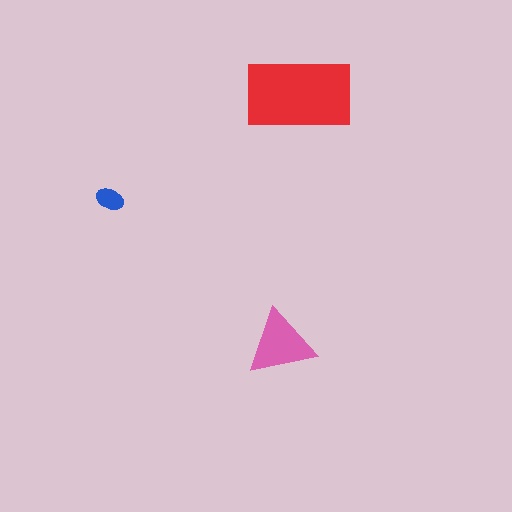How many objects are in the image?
There are 3 objects in the image.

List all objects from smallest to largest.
The blue ellipse, the pink triangle, the red rectangle.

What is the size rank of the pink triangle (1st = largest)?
2nd.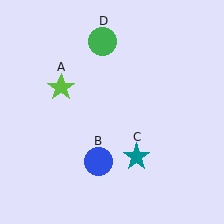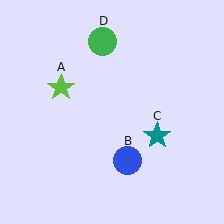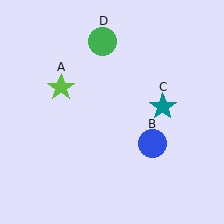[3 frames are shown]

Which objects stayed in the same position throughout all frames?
Lime star (object A) and green circle (object D) remained stationary.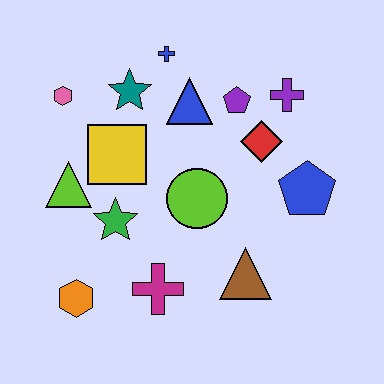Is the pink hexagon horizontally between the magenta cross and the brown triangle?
No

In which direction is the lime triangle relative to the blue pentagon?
The lime triangle is to the left of the blue pentagon.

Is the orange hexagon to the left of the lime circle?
Yes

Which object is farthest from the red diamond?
The orange hexagon is farthest from the red diamond.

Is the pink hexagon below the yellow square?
No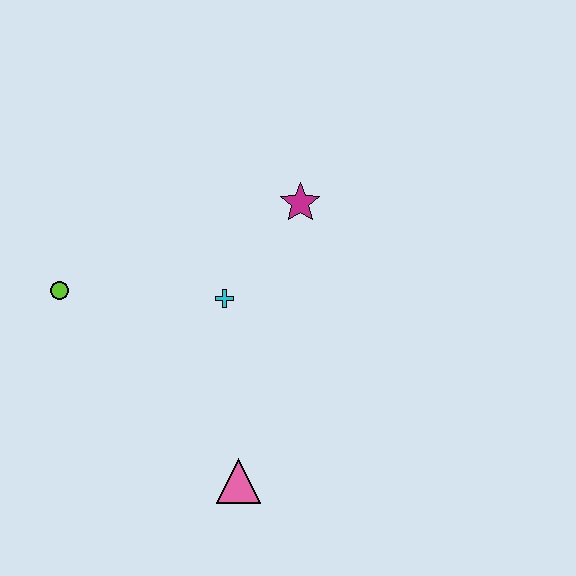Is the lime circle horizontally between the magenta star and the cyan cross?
No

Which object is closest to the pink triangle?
The cyan cross is closest to the pink triangle.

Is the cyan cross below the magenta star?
Yes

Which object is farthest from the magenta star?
The pink triangle is farthest from the magenta star.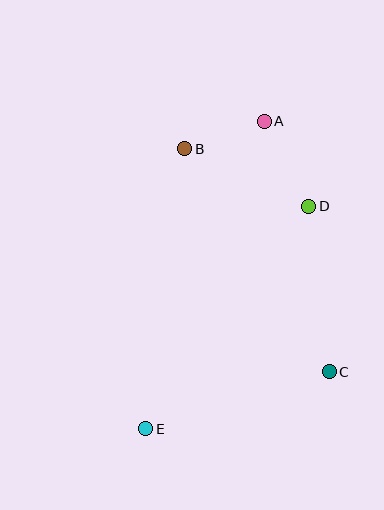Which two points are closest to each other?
Points A and B are closest to each other.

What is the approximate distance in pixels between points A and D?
The distance between A and D is approximately 96 pixels.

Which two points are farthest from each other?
Points A and E are farthest from each other.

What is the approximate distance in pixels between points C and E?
The distance between C and E is approximately 192 pixels.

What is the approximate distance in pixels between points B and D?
The distance between B and D is approximately 137 pixels.